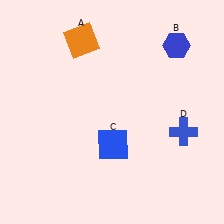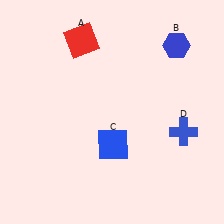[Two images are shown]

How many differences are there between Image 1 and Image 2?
There is 1 difference between the two images.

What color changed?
The square (A) changed from orange in Image 1 to red in Image 2.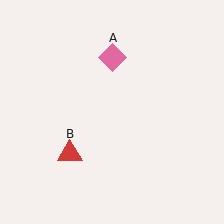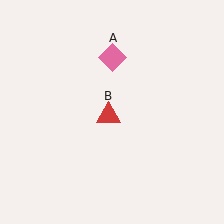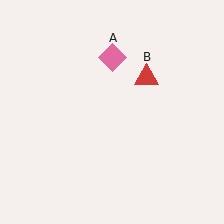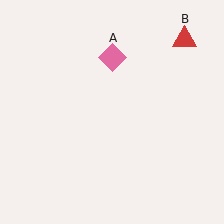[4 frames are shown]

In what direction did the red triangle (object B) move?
The red triangle (object B) moved up and to the right.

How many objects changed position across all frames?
1 object changed position: red triangle (object B).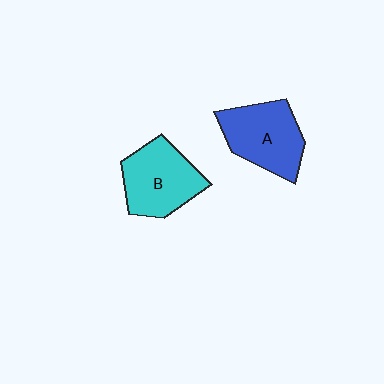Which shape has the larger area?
Shape A (blue).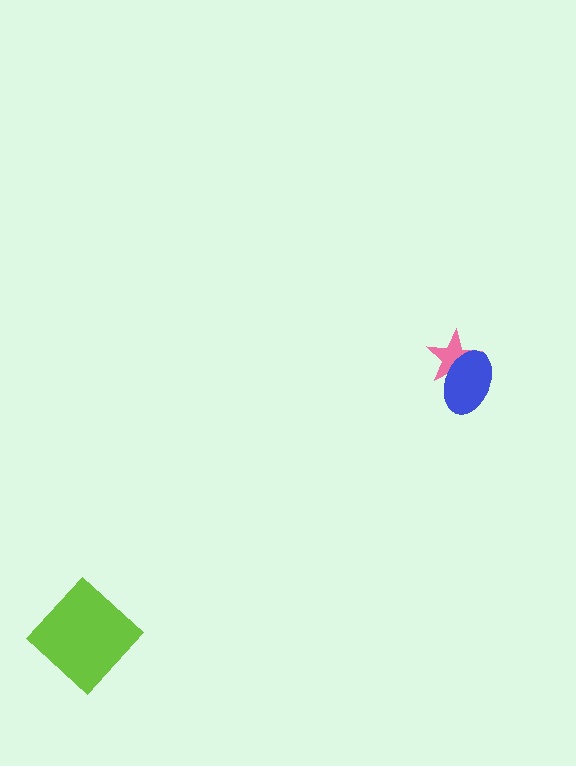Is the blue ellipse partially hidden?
No, no other shape covers it.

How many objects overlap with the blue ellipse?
1 object overlaps with the blue ellipse.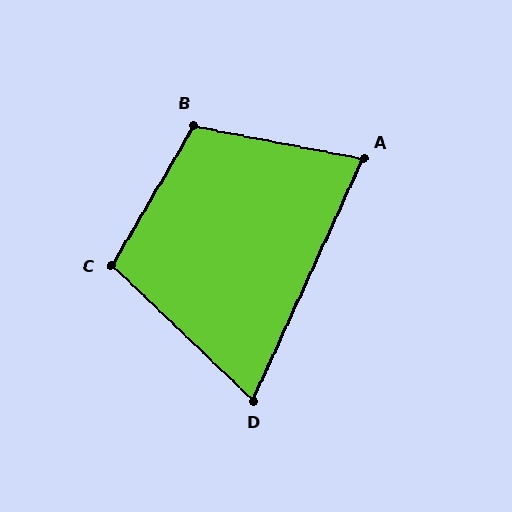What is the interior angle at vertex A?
Approximately 77 degrees (acute).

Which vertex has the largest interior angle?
B, at approximately 109 degrees.